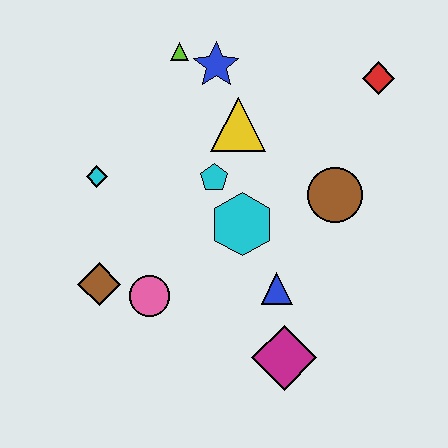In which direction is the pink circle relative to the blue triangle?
The pink circle is to the left of the blue triangle.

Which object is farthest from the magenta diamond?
The lime triangle is farthest from the magenta diamond.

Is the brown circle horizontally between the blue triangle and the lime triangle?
No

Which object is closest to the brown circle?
The cyan hexagon is closest to the brown circle.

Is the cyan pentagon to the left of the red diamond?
Yes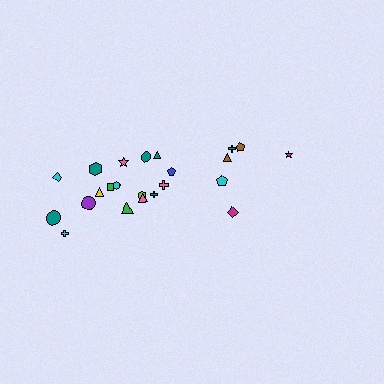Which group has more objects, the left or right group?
The left group.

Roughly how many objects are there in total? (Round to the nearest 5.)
Roughly 25 objects in total.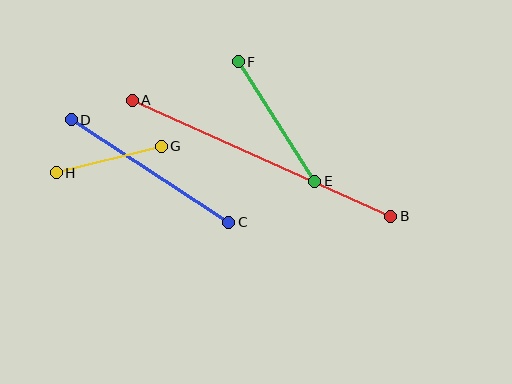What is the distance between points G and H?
The distance is approximately 108 pixels.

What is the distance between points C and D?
The distance is approximately 188 pixels.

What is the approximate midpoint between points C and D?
The midpoint is at approximately (150, 171) pixels.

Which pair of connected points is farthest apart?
Points A and B are farthest apart.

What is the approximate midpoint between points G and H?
The midpoint is at approximately (109, 160) pixels.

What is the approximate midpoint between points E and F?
The midpoint is at approximately (277, 121) pixels.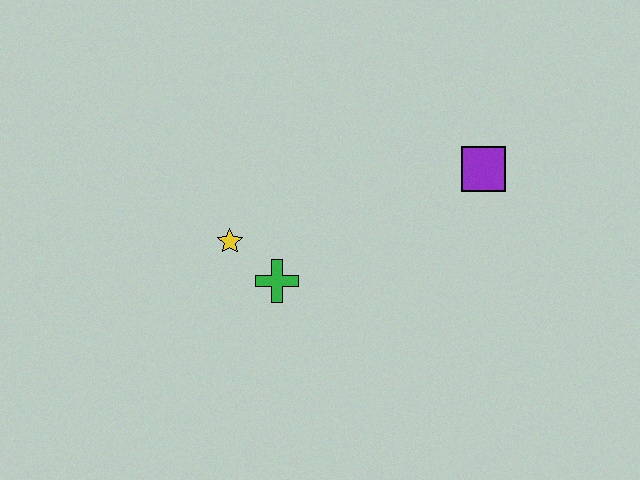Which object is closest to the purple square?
The green cross is closest to the purple square.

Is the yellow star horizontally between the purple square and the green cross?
No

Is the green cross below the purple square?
Yes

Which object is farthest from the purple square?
The yellow star is farthest from the purple square.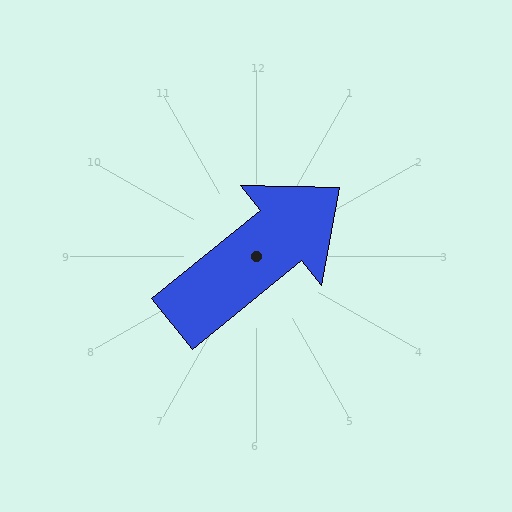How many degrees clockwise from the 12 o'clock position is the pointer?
Approximately 51 degrees.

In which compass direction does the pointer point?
Northeast.